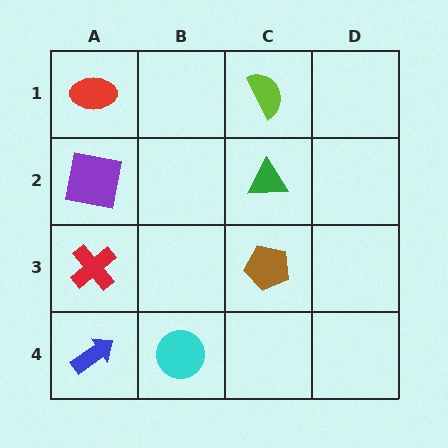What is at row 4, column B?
A cyan circle.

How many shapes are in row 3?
2 shapes.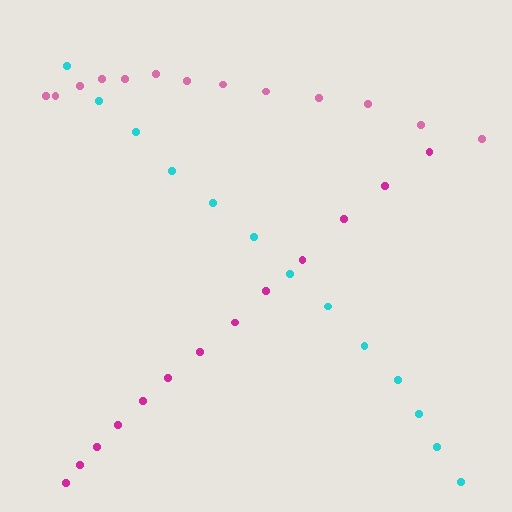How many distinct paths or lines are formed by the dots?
There are 3 distinct paths.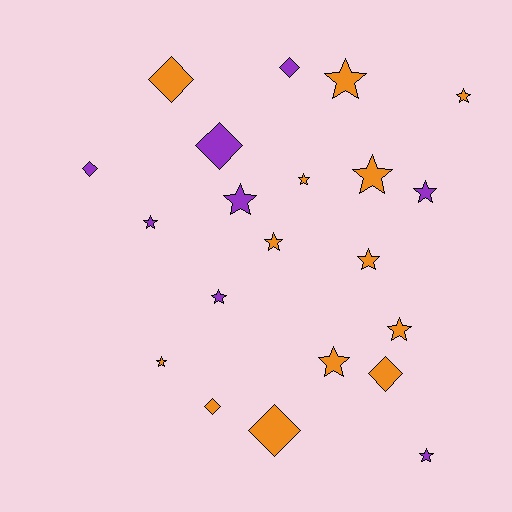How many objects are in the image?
There are 21 objects.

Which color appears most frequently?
Orange, with 13 objects.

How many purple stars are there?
There are 5 purple stars.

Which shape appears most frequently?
Star, with 14 objects.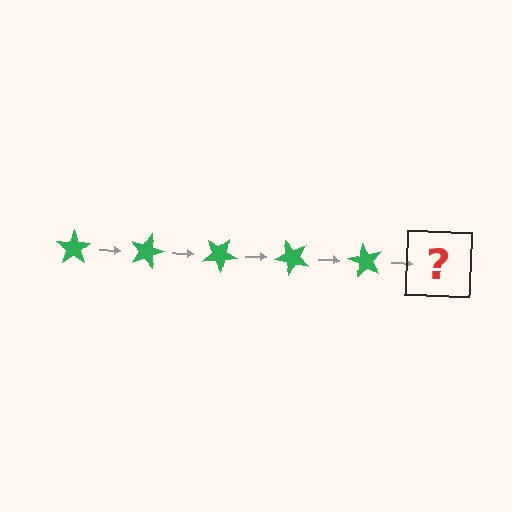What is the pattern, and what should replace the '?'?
The pattern is that the star rotates 15 degrees each step. The '?' should be a green star rotated 75 degrees.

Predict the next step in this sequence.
The next step is a green star rotated 75 degrees.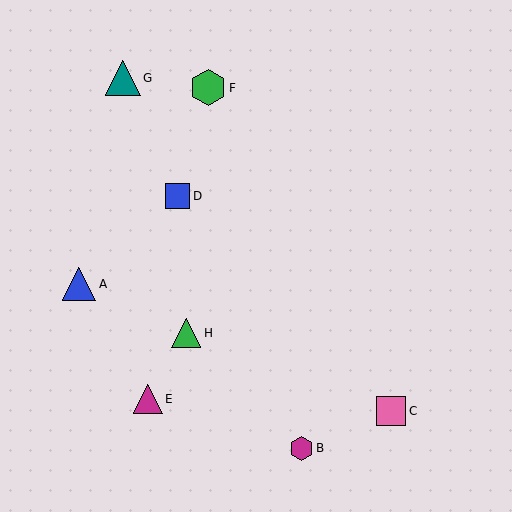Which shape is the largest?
The green hexagon (labeled F) is the largest.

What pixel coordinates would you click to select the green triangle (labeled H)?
Click at (186, 333) to select the green triangle H.